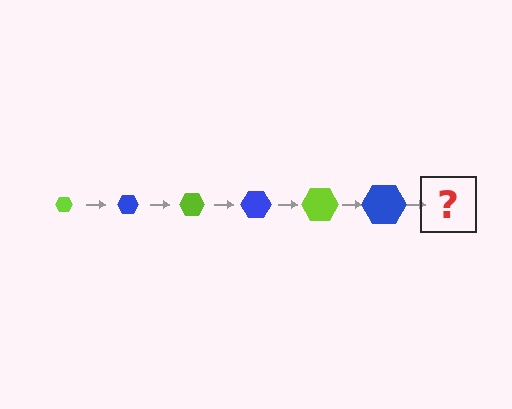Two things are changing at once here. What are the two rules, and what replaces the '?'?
The two rules are that the hexagon grows larger each step and the color cycles through lime and blue. The '?' should be a lime hexagon, larger than the previous one.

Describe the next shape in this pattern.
It should be a lime hexagon, larger than the previous one.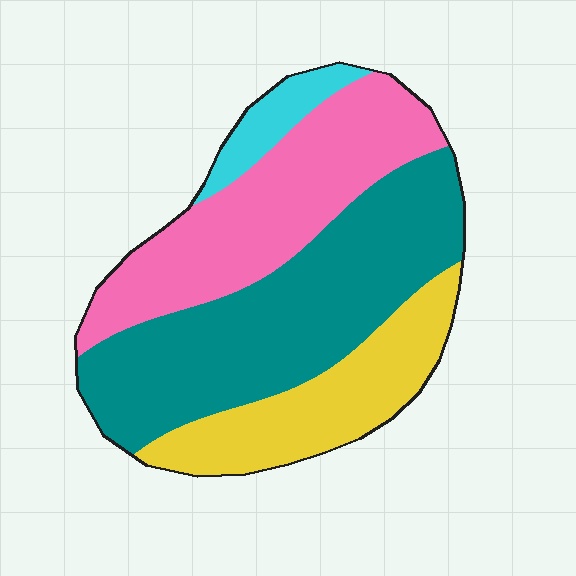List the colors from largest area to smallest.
From largest to smallest: teal, pink, yellow, cyan.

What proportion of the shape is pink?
Pink takes up about one third (1/3) of the shape.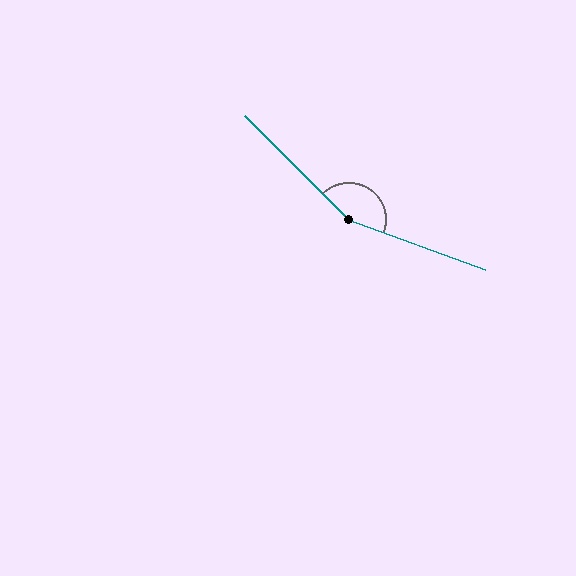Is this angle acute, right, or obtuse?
It is obtuse.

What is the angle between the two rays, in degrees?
Approximately 155 degrees.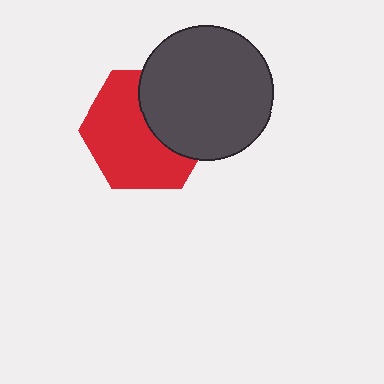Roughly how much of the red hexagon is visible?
About half of it is visible (roughly 62%).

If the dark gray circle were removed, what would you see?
You would see the complete red hexagon.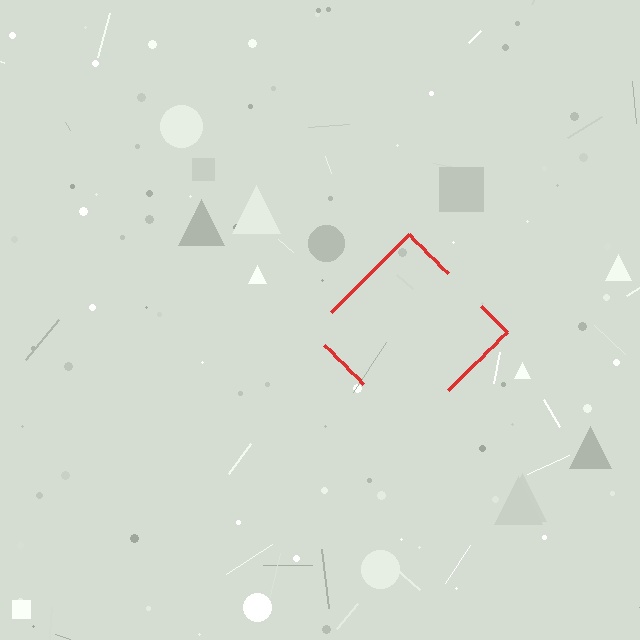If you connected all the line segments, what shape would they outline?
They would outline a diamond.